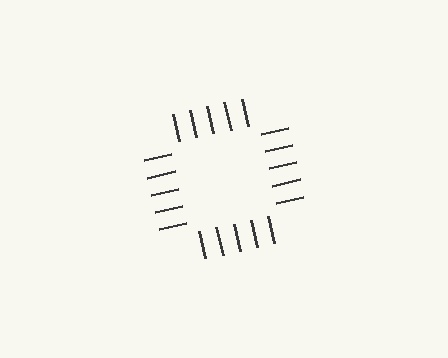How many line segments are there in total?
20 — 5 along each of the 4 edges.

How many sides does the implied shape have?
4 sides — the line-ends trace a square.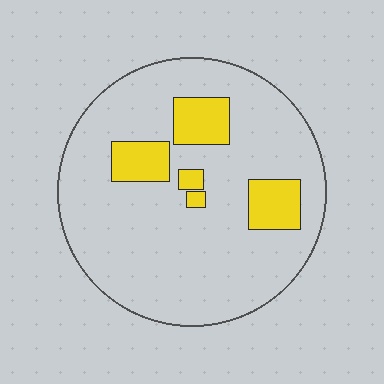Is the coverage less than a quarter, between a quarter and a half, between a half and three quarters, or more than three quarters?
Less than a quarter.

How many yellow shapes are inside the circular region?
5.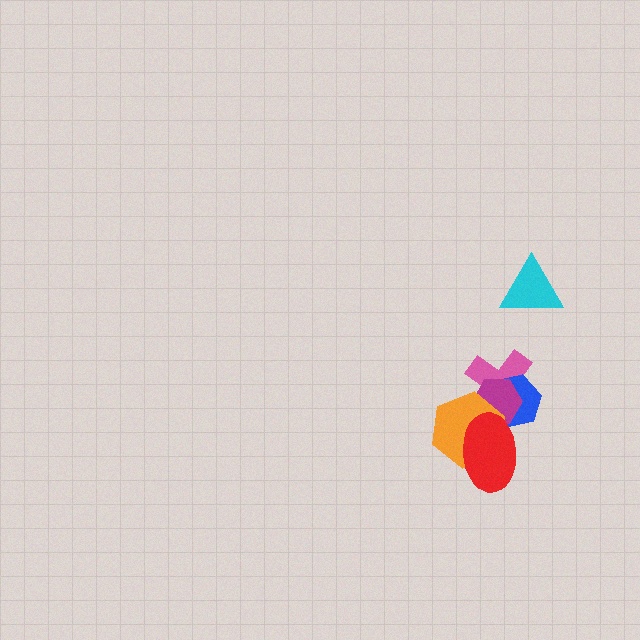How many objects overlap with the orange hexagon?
4 objects overlap with the orange hexagon.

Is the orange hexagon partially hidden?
Yes, it is partially covered by another shape.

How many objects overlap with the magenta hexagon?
4 objects overlap with the magenta hexagon.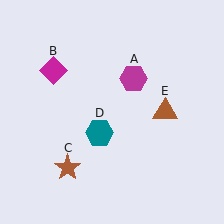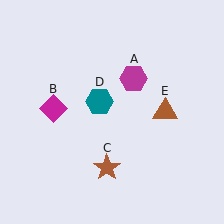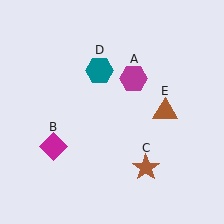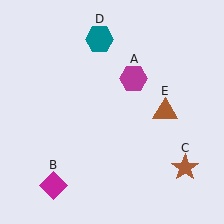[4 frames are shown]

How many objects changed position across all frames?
3 objects changed position: magenta diamond (object B), brown star (object C), teal hexagon (object D).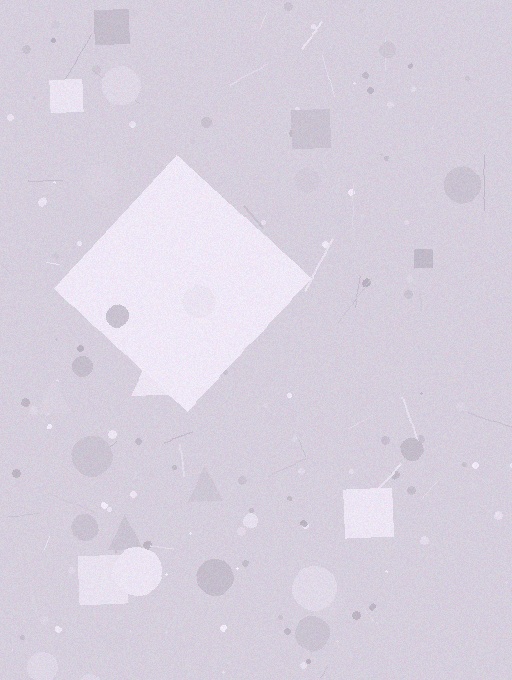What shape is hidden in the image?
A diamond is hidden in the image.